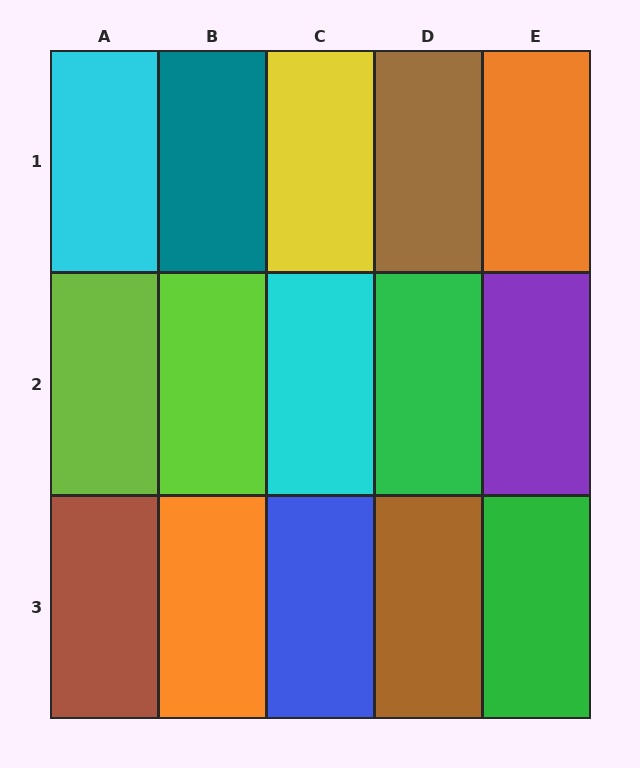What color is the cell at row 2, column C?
Cyan.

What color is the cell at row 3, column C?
Blue.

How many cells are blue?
1 cell is blue.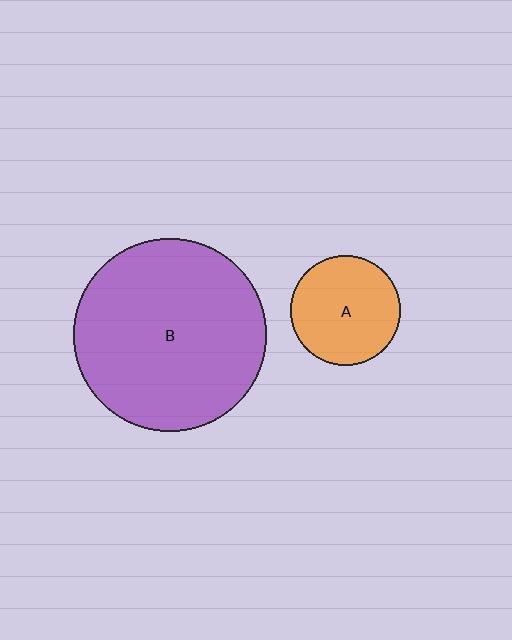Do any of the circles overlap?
No, none of the circles overlap.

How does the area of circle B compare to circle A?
Approximately 3.1 times.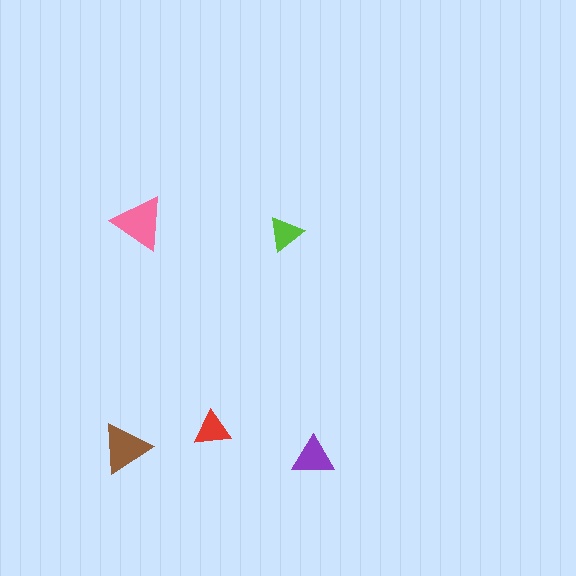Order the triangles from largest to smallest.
the pink one, the brown one, the purple one, the red one, the lime one.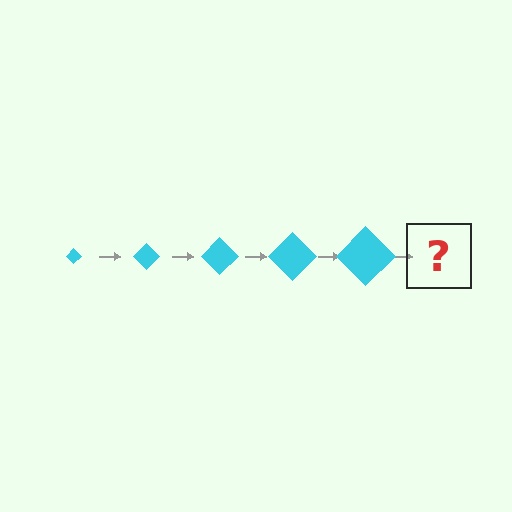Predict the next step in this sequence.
The next step is a cyan diamond, larger than the previous one.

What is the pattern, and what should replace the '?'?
The pattern is that the diamond gets progressively larger each step. The '?' should be a cyan diamond, larger than the previous one.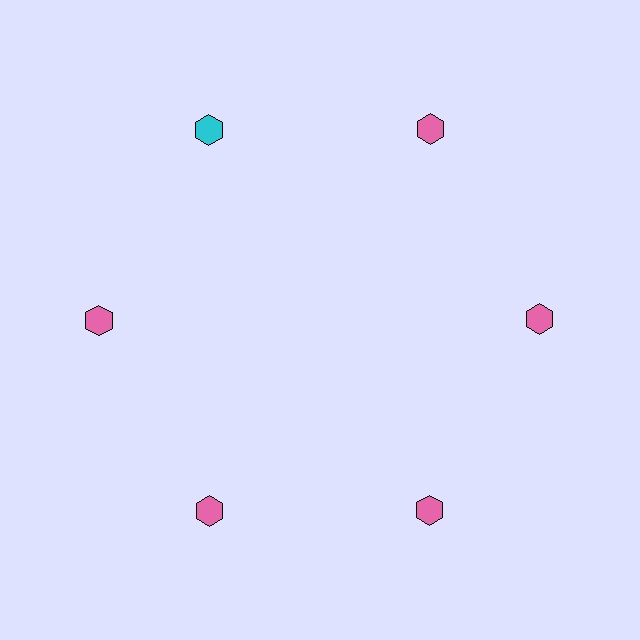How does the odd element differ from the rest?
It has a different color: cyan instead of pink.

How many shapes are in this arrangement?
There are 6 shapes arranged in a ring pattern.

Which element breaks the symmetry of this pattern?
The cyan hexagon at roughly the 11 o'clock position breaks the symmetry. All other shapes are pink hexagons.